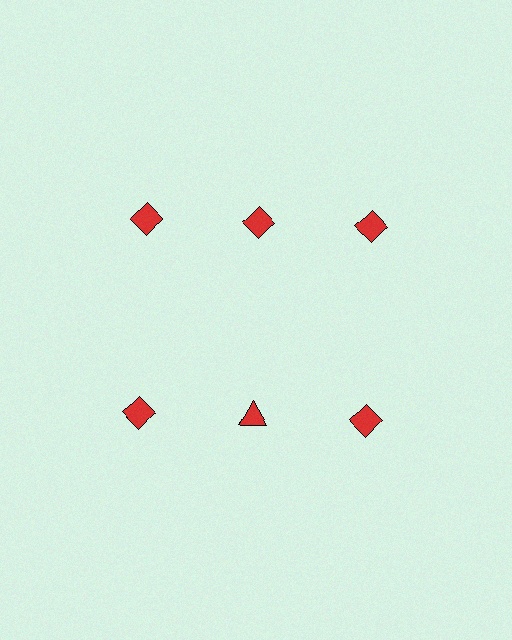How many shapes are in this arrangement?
There are 6 shapes arranged in a grid pattern.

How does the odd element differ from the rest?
It has a different shape: triangle instead of diamond.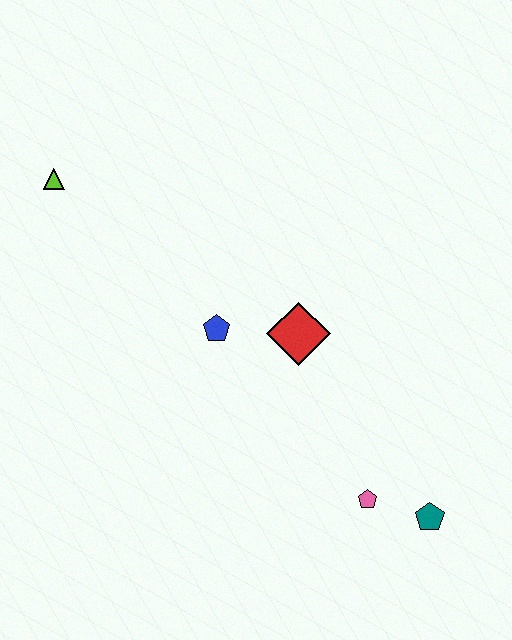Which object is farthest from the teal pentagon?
The lime triangle is farthest from the teal pentagon.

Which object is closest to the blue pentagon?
The red diamond is closest to the blue pentagon.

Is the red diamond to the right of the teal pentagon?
No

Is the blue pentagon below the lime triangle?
Yes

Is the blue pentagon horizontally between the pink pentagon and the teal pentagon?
No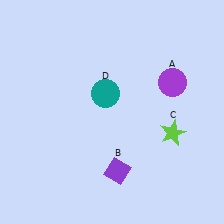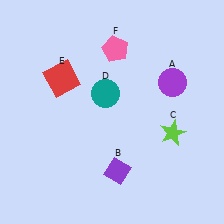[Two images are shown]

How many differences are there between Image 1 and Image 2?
There are 2 differences between the two images.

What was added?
A red square (E), a pink pentagon (F) were added in Image 2.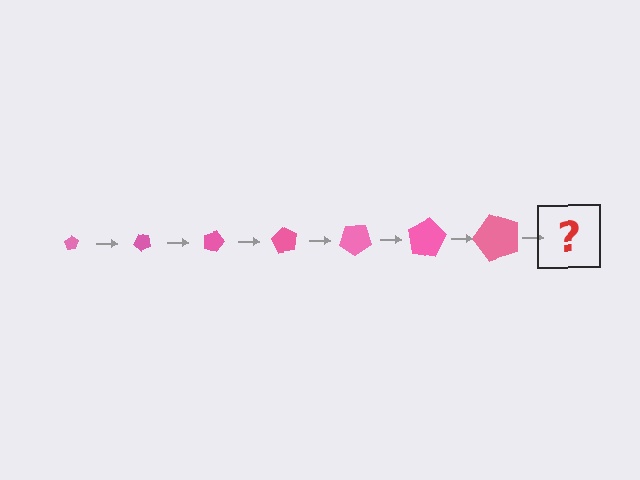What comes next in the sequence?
The next element should be a pentagon, larger than the previous one and rotated 315 degrees from the start.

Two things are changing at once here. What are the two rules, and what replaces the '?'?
The two rules are that the pentagon grows larger each step and it rotates 45 degrees each step. The '?' should be a pentagon, larger than the previous one and rotated 315 degrees from the start.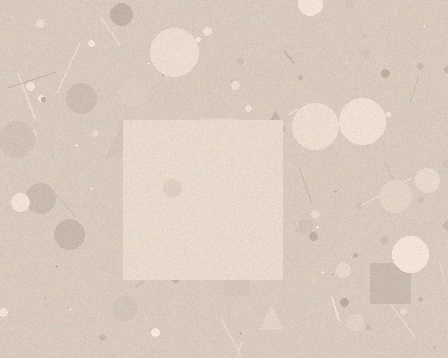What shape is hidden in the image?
A square is hidden in the image.